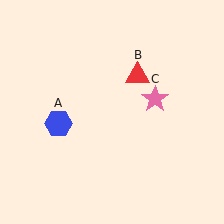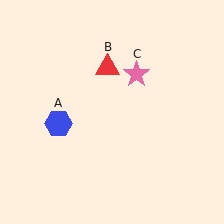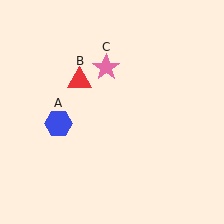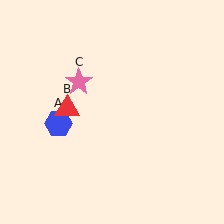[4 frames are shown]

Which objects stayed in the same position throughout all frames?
Blue hexagon (object A) remained stationary.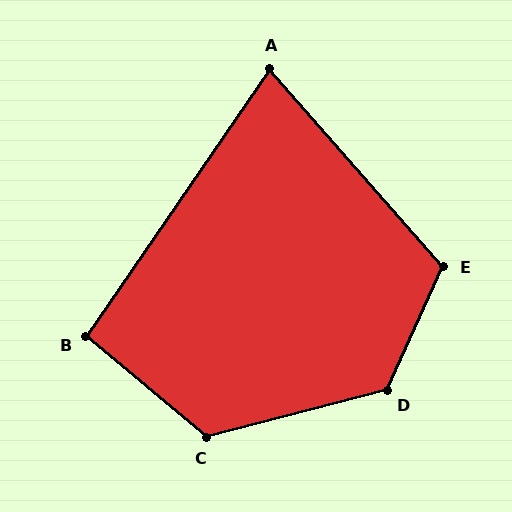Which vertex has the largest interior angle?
D, at approximately 129 degrees.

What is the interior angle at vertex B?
Approximately 96 degrees (obtuse).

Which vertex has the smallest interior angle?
A, at approximately 76 degrees.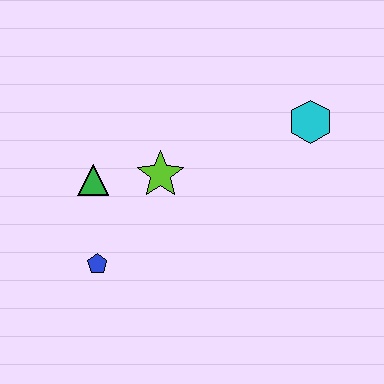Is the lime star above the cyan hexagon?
No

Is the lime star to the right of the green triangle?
Yes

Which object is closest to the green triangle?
The lime star is closest to the green triangle.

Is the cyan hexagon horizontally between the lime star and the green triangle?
No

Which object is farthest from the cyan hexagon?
The blue pentagon is farthest from the cyan hexagon.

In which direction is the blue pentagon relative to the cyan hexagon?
The blue pentagon is to the left of the cyan hexagon.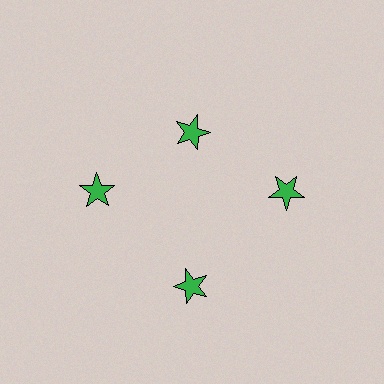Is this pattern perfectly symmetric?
No. The 4 green stars are arranged in a ring, but one element near the 12 o'clock position is pulled inward toward the center, breaking the 4-fold rotational symmetry.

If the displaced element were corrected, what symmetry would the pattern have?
It would have 4-fold rotational symmetry — the pattern would map onto itself every 90 degrees.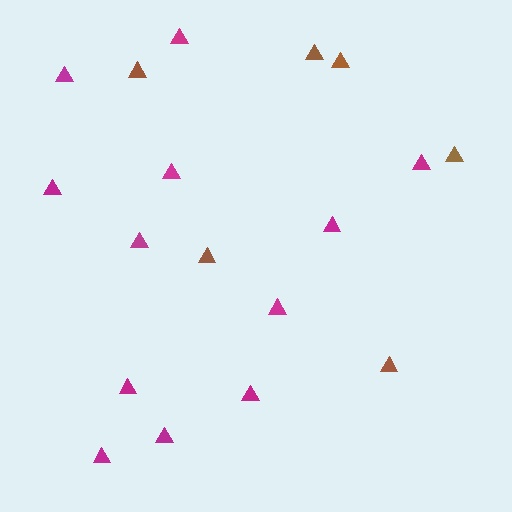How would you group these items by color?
There are 2 groups: one group of magenta triangles (12) and one group of brown triangles (6).